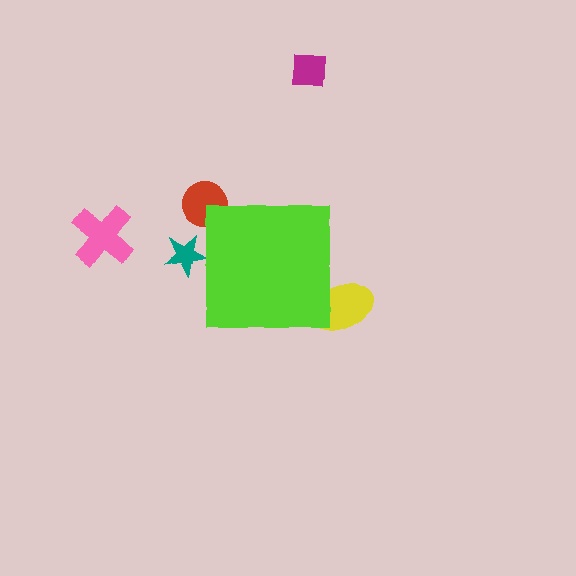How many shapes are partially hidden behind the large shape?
3 shapes are partially hidden.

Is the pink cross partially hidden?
No, the pink cross is fully visible.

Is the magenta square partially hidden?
No, the magenta square is fully visible.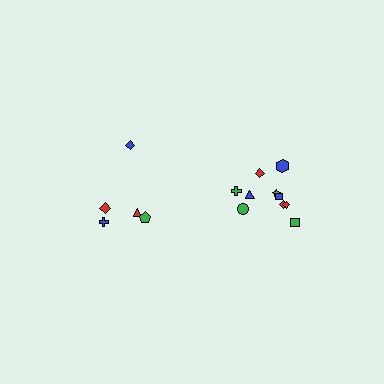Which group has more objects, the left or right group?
The right group.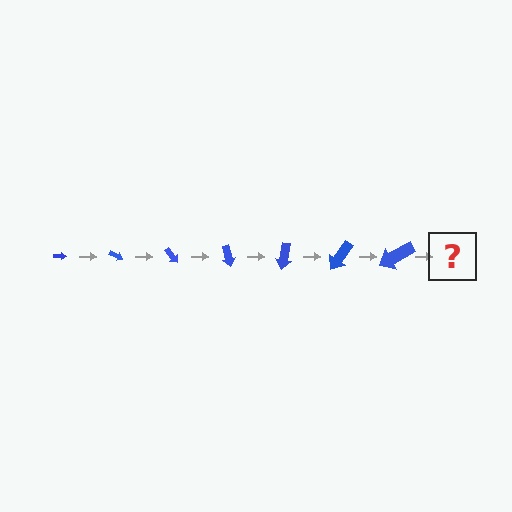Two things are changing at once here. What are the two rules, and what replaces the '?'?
The two rules are that the arrow grows larger each step and it rotates 25 degrees each step. The '?' should be an arrow, larger than the previous one and rotated 175 degrees from the start.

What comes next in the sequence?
The next element should be an arrow, larger than the previous one and rotated 175 degrees from the start.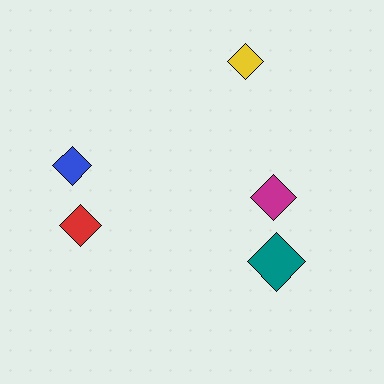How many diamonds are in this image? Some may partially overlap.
There are 5 diamonds.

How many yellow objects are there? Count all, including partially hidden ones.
There is 1 yellow object.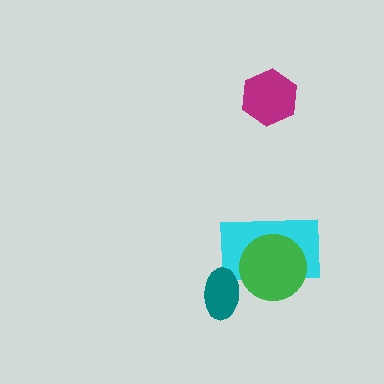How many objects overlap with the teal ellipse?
1 object overlaps with the teal ellipse.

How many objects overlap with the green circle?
1 object overlaps with the green circle.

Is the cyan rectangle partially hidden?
Yes, it is partially covered by another shape.